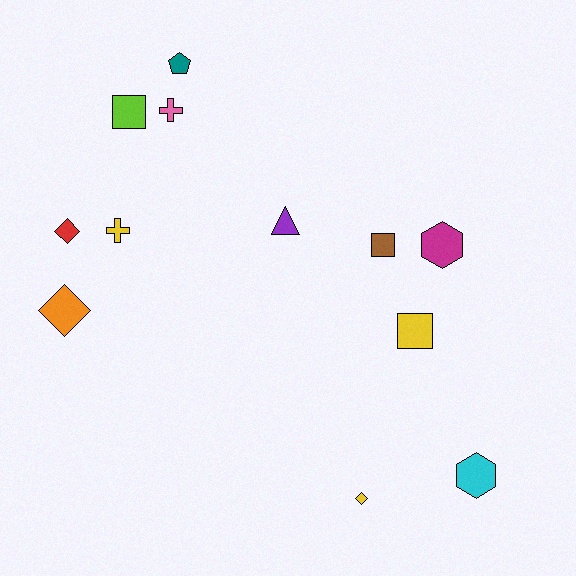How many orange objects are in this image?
There is 1 orange object.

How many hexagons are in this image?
There are 2 hexagons.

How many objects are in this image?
There are 12 objects.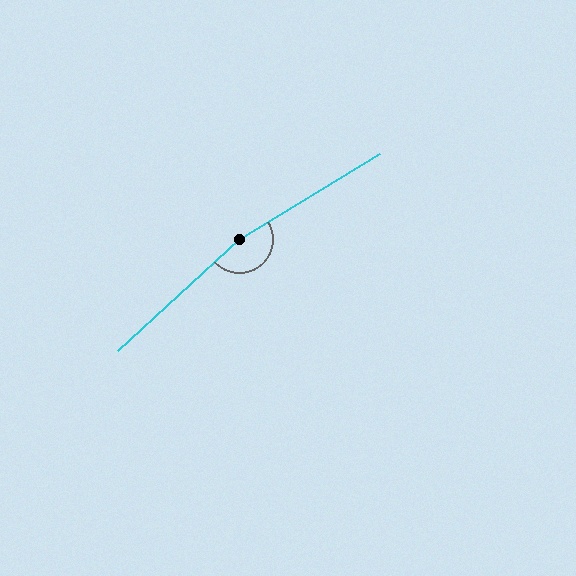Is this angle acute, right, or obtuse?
It is obtuse.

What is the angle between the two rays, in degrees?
Approximately 169 degrees.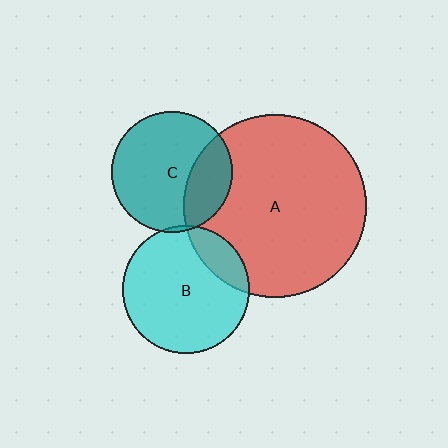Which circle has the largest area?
Circle A (red).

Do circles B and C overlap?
Yes.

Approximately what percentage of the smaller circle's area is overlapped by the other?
Approximately 5%.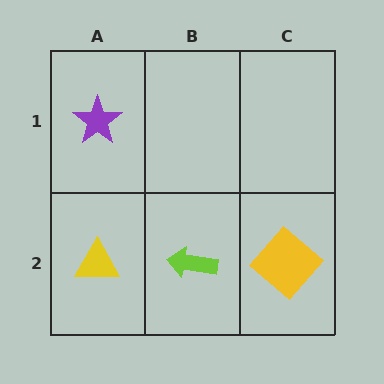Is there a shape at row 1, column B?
No, that cell is empty.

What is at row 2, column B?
A lime arrow.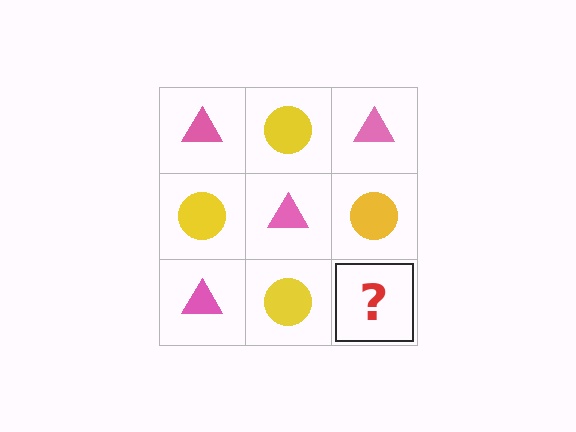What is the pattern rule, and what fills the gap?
The rule is that it alternates pink triangle and yellow circle in a checkerboard pattern. The gap should be filled with a pink triangle.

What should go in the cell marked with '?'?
The missing cell should contain a pink triangle.